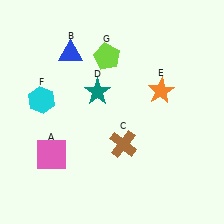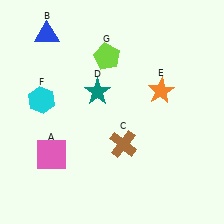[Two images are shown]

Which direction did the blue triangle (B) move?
The blue triangle (B) moved left.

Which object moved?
The blue triangle (B) moved left.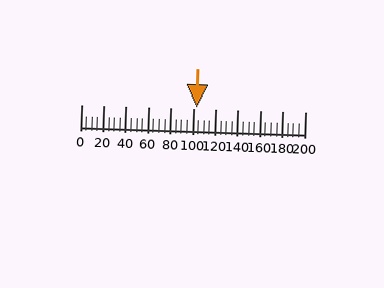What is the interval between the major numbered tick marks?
The major tick marks are spaced 20 units apart.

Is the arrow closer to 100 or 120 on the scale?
The arrow is closer to 100.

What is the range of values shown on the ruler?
The ruler shows values from 0 to 200.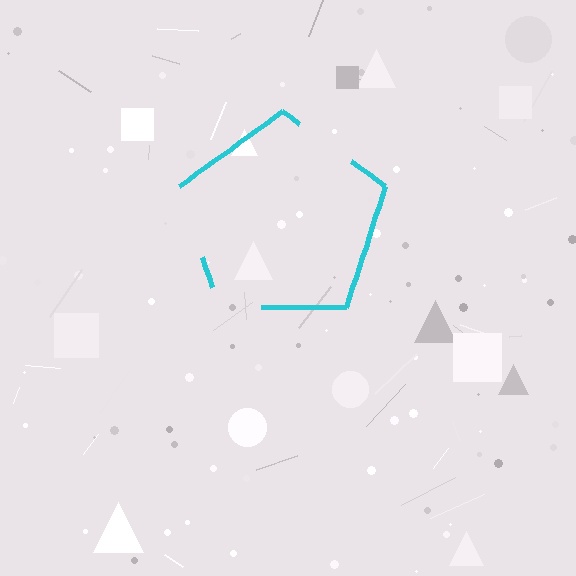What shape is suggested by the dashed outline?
The dashed outline suggests a pentagon.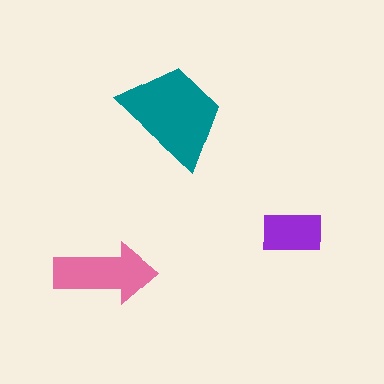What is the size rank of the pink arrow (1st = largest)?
2nd.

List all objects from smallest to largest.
The purple rectangle, the pink arrow, the teal trapezoid.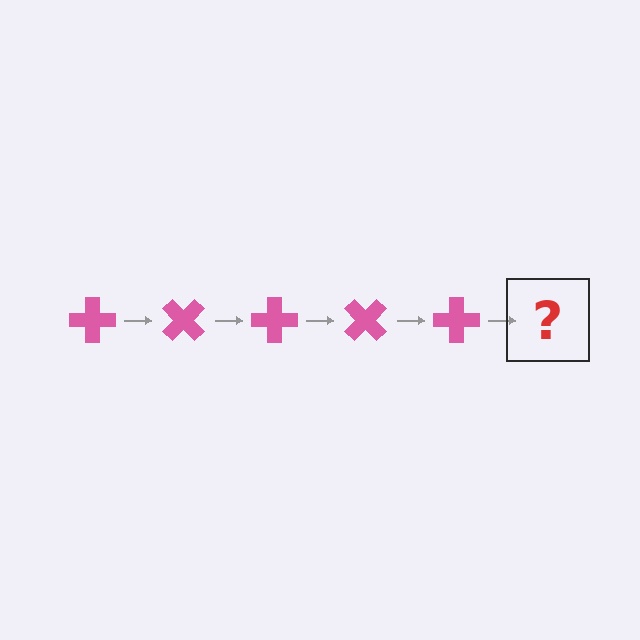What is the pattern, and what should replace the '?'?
The pattern is that the cross rotates 45 degrees each step. The '?' should be a pink cross rotated 225 degrees.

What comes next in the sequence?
The next element should be a pink cross rotated 225 degrees.